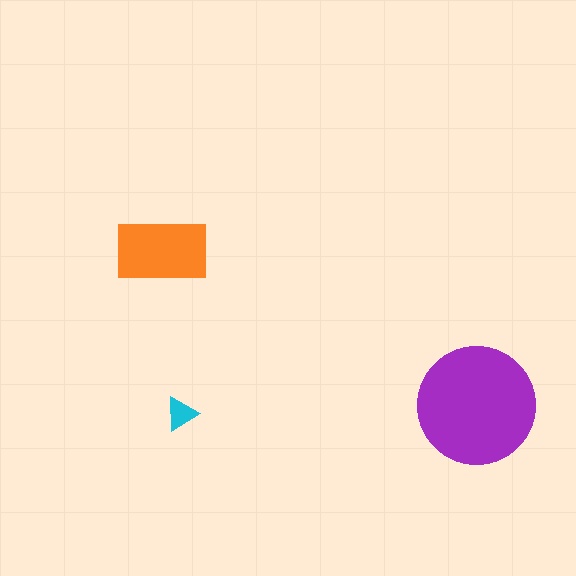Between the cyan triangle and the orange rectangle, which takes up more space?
The orange rectangle.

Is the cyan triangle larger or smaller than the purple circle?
Smaller.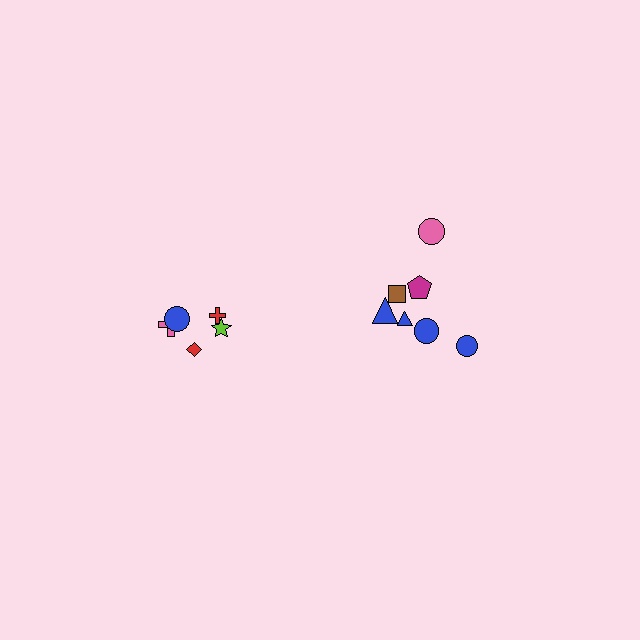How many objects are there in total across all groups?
There are 12 objects.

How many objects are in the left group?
There are 5 objects.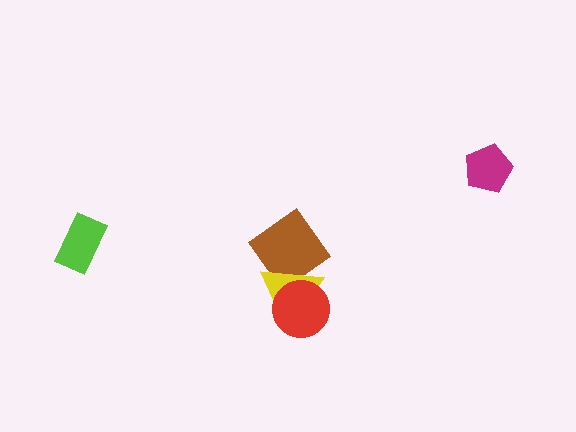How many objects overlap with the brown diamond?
2 objects overlap with the brown diamond.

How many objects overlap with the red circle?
2 objects overlap with the red circle.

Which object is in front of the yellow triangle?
The red circle is in front of the yellow triangle.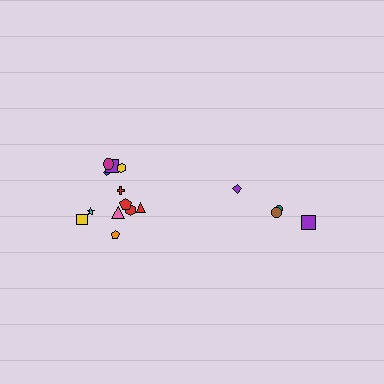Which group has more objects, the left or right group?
The left group.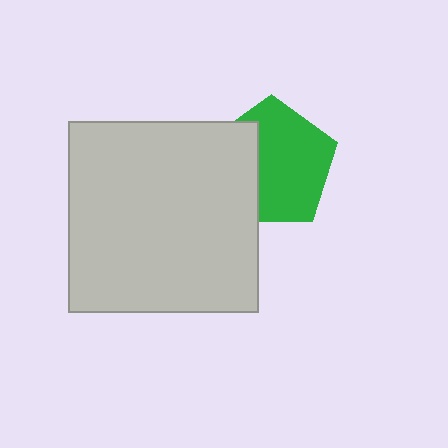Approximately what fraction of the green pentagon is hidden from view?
Roughly 36% of the green pentagon is hidden behind the light gray square.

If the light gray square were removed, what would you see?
You would see the complete green pentagon.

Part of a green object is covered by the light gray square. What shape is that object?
It is a pentagon.